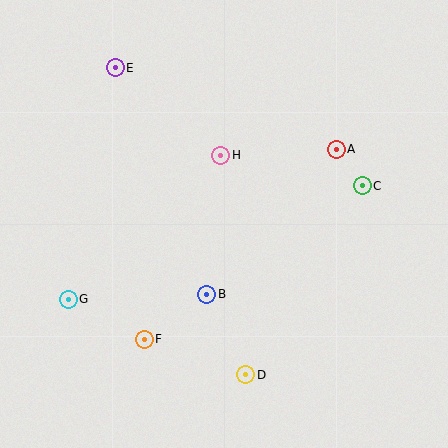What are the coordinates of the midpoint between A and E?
The midpoint between A and E is at (226, 109).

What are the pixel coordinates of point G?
Point G is at (68, 299).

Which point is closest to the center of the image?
Point H at (221, 155) is closest to the center.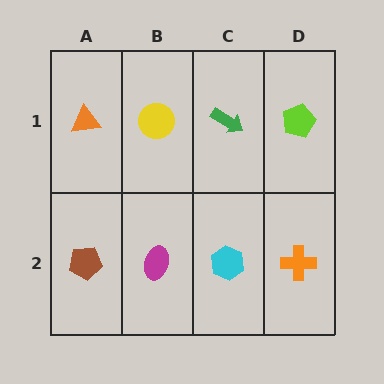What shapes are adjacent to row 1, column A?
A brown pentagon (row 2, column A), a yellow circle (row 1, column B).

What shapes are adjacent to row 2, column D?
A lime pentagon (row 1, column D), a cyan hexagon (row 2, column C).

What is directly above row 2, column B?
A yellow circle.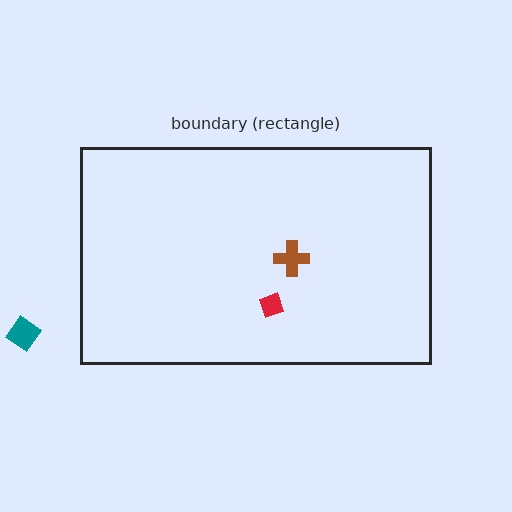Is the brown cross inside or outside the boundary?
Inside.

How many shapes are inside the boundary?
2 inside, 1 outside.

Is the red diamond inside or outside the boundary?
Inside.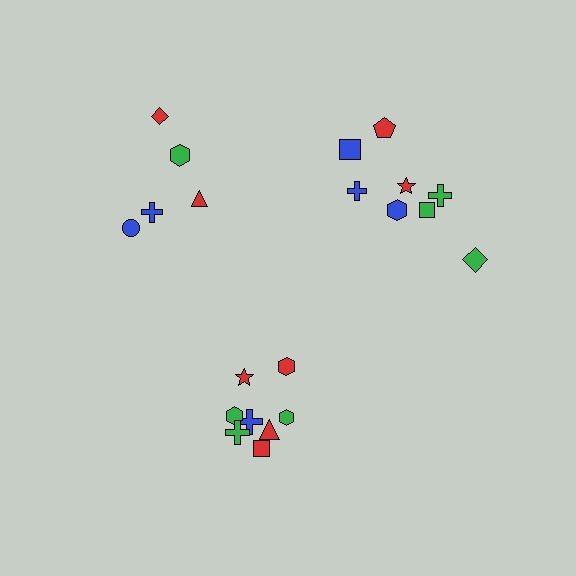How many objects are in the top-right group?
There are 8 objects.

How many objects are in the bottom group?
There are 8 objects.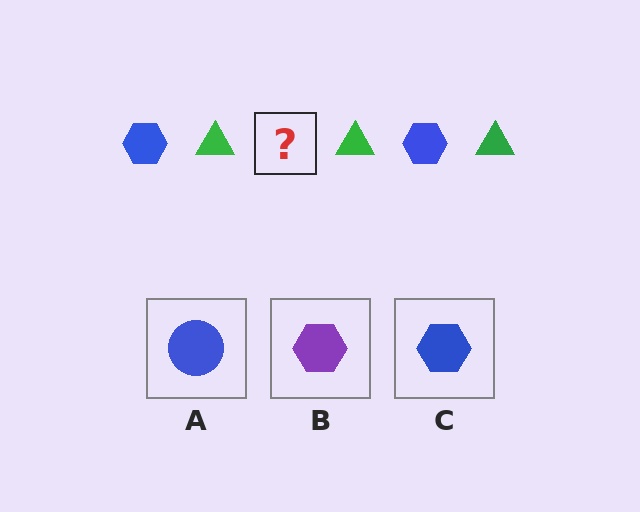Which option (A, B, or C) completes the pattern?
C.